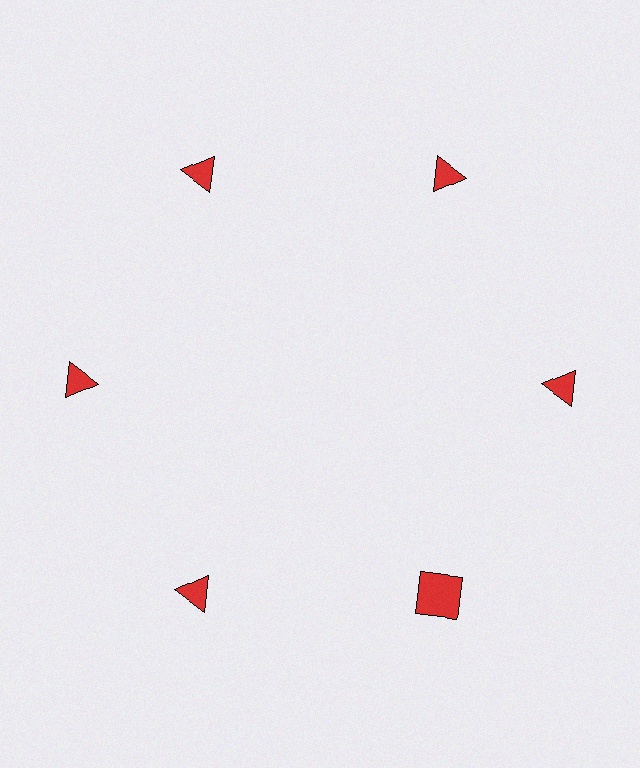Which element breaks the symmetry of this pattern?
The red square at roughly the 5 o'clock position breaks the symmetry. All other shapes are red triangles.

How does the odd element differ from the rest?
It has a different shape: square instead of triangle.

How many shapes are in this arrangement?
There are 6 shapes arranged in a ring pattern.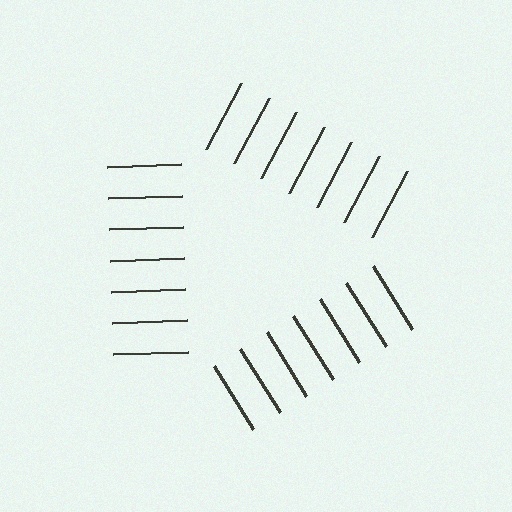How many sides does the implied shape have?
3 sides — the line-ends trace a triangle.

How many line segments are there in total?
21 — 7 along each of the 3 edges.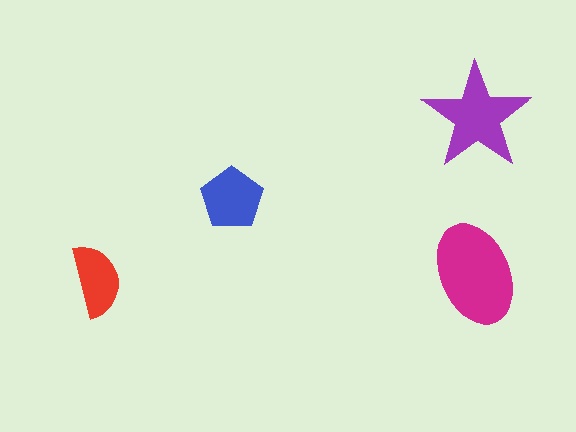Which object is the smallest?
The red semicircle.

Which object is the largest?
The magenta ellipse.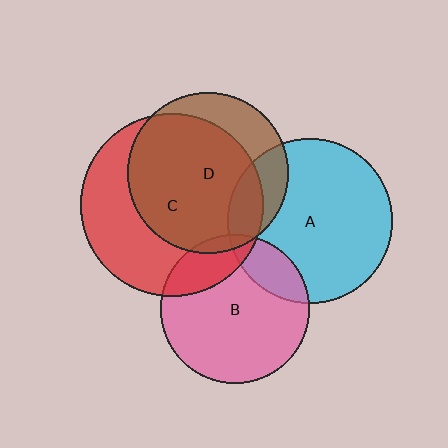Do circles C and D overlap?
Yes.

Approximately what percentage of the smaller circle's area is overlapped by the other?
Approximately 75%.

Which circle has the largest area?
Circle C (red).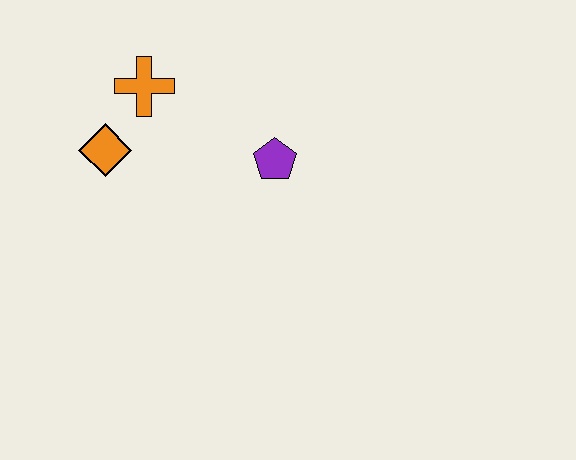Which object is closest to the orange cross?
The orange diamond is closest to the orange cross.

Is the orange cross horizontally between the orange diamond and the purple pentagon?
Yes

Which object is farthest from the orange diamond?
The purple pentagon is farthest from the orange diamond.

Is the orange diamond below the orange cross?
Yes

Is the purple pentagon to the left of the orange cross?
No